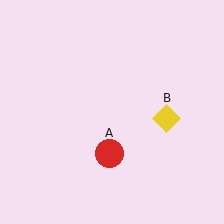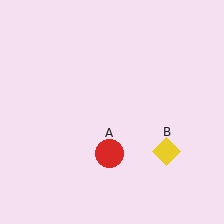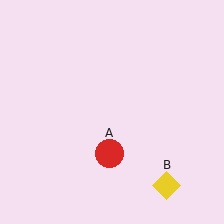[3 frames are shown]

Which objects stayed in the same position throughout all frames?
Red circle (object A) remained stationary.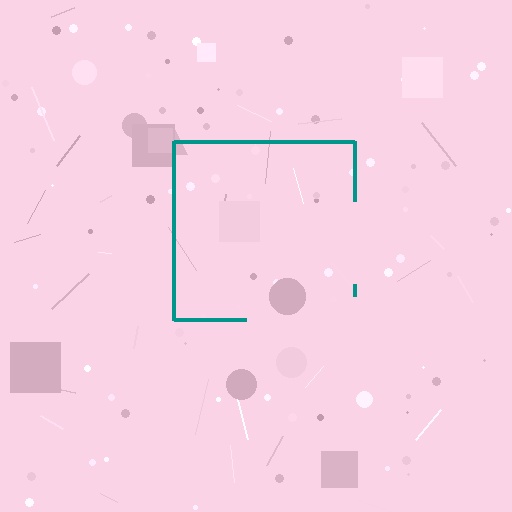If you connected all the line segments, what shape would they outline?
They would outline a square.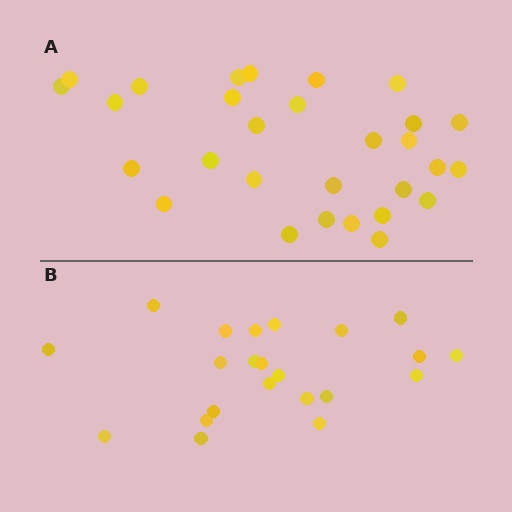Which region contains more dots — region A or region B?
Region A (the top region) has more dots.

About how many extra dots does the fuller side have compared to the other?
Region A has roughly 8 or so more dots than region B.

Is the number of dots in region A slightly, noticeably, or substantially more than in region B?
Region A has noticeably more, but not dramatically so. The ratio is roughly 1.3 to 1.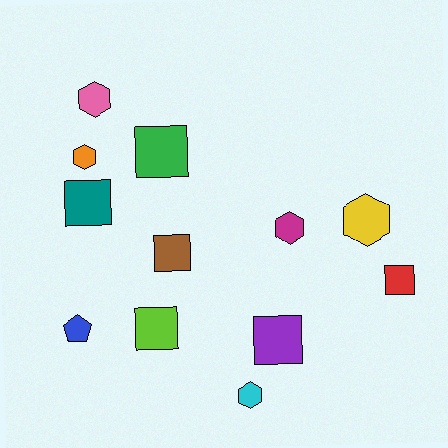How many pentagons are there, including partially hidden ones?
There is 1 pentagon.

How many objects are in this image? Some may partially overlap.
There are 12 objects.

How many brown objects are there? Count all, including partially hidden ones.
There is 1 brown object.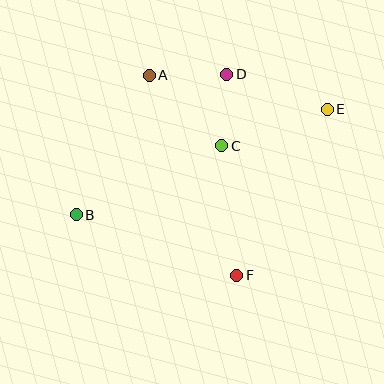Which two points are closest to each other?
Points C and D are closest to each other.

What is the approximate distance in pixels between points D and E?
The distance between D and E is approximately 106 pixels.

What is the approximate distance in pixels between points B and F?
The distance between B and F is approximately 172 pixels.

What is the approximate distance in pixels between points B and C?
The distance between B and C is approximately 161 pixels.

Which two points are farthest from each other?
Points B and E are farthest from each other.